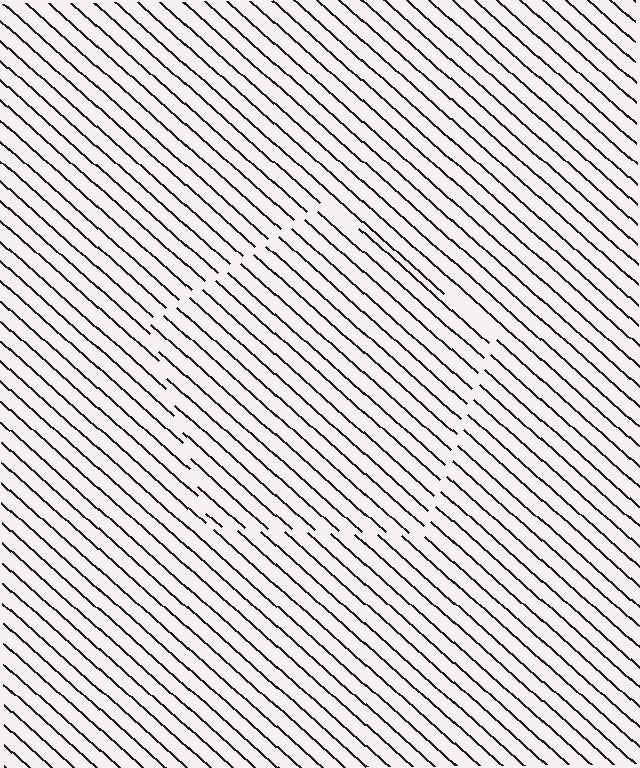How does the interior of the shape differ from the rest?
The interior of the shape contains the same grating, shifted by half a period — the contour is defined by the phase discontinuity where line-ends from the inner and outer gratings abut.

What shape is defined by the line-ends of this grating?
An illusory pentagon. The interior of the shape contains the same grating, shifted by half a period — the contour is defined by the phase discontinuity where line-ends from the inner and outer gratings abut.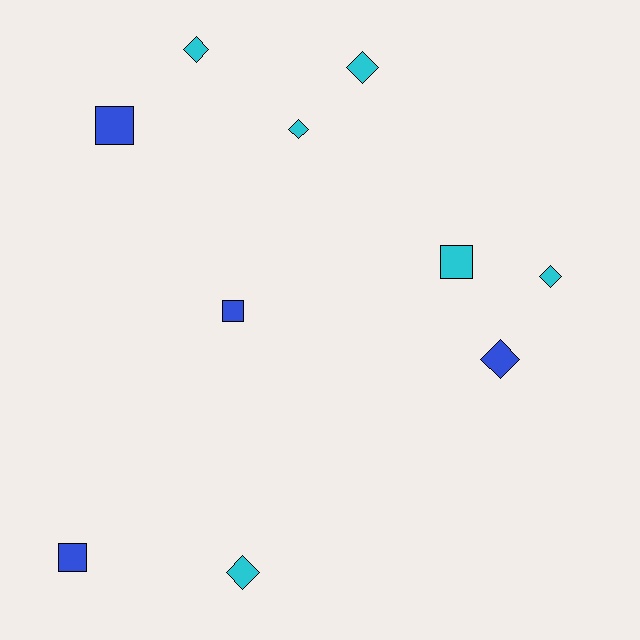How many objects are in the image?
There are 10 objects.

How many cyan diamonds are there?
There are 5 cyan diamonds.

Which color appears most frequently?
Cyan, with 6 objects.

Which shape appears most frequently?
Diamond, with 6 objects.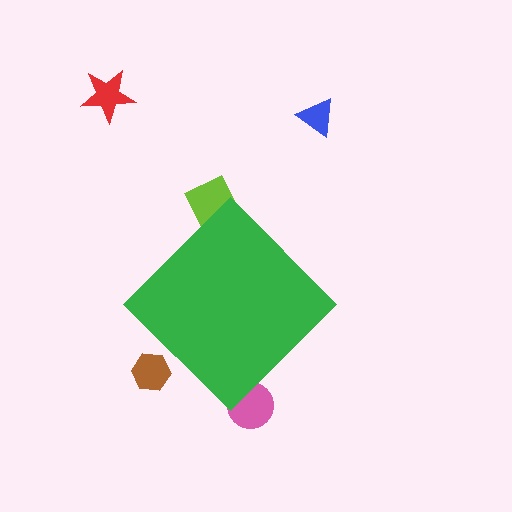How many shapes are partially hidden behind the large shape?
3 shapes are partially hidden.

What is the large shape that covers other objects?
A green diamond.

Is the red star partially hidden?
No, the red star is fully visible.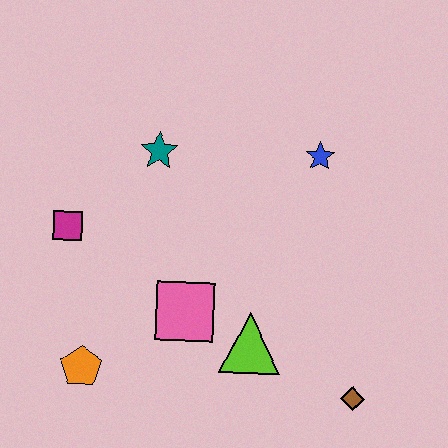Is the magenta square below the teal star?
Yes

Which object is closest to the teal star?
The magenta square is closest to the teal star.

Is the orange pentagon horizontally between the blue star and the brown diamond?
No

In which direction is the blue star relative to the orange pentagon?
The blue star is to the right of the orange pentagon.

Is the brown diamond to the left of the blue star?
No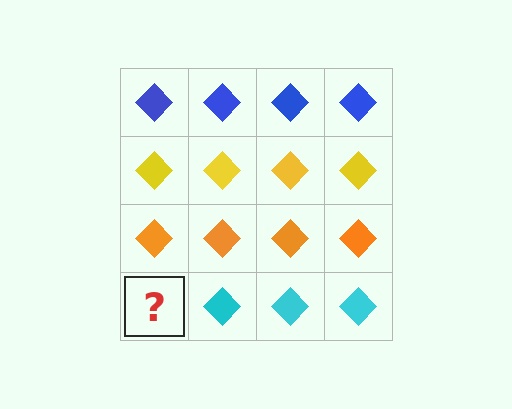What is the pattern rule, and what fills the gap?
The rule is that each row has a consistent color. The gap should be filled with a cyan diamond.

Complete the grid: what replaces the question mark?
The question mark should be replaced with a cyan diamond.